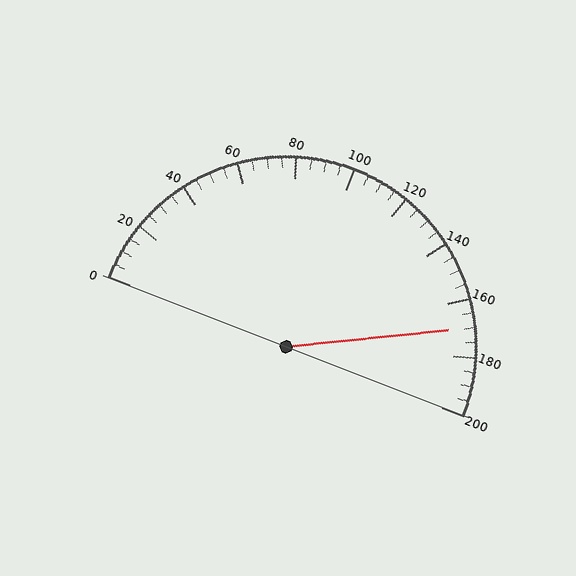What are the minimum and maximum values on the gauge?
The gauge ranges from 0 to 200.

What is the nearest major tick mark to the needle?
The nearest major tick mark is 160.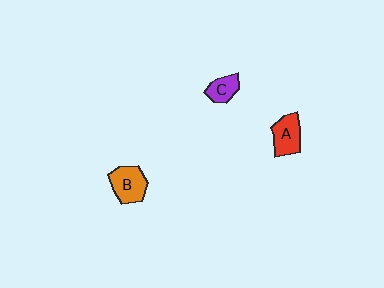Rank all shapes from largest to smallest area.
From largest to smallest: B (orange), A (red), C (purple).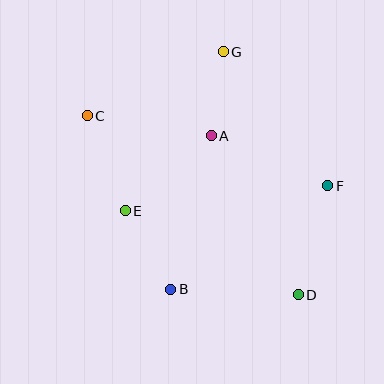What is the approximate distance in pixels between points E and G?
The distance between E and G is approximately 187 pixels.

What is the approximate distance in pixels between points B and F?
The distance between B and F is approximately 188 pixels.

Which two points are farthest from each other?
Points C and D are farthest from each other.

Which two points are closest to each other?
Points A and G are closest to each other.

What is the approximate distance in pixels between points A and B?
The distance between A and B is approximately 159 pixels.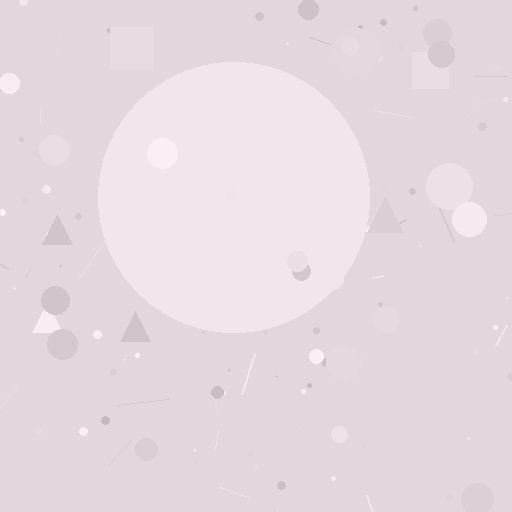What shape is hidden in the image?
A circle is hidden in the image.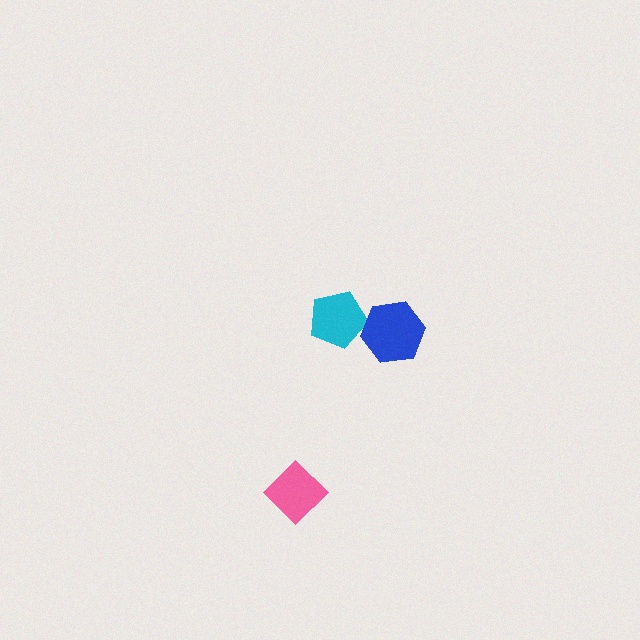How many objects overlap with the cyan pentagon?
1 object overlaps with the cyan pentagon.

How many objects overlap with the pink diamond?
0 objects overlap with the pink diamond.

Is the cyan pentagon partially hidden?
Yes, it is partially covered by another shape.